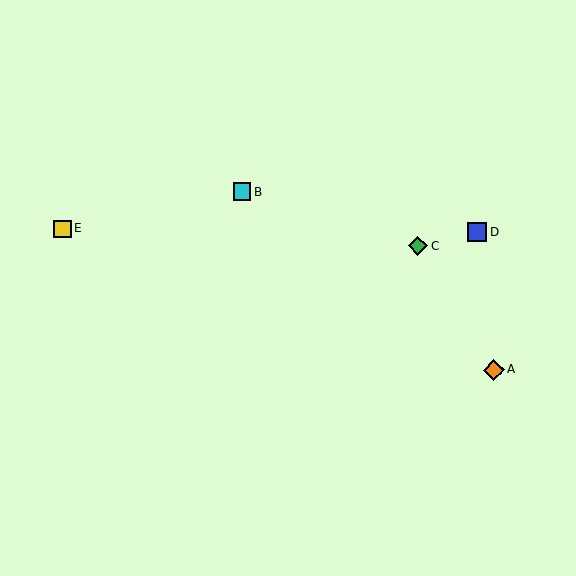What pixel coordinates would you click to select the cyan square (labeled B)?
Click at (242, 192) to select the cyan square B.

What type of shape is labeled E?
Shape E is a yellow square.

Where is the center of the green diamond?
The center of the green diamond is at (418, 246).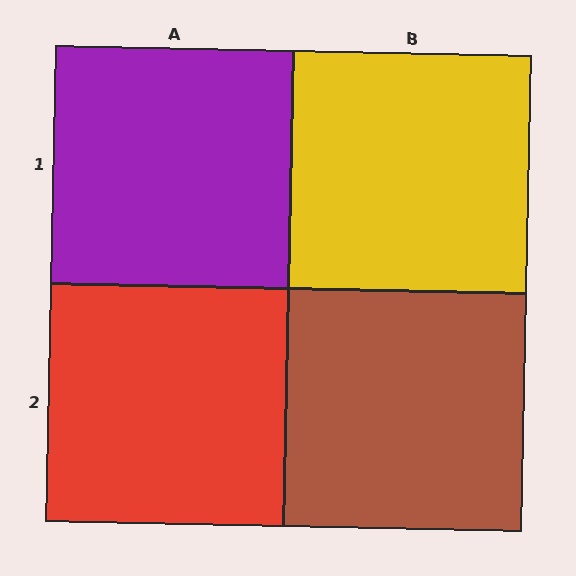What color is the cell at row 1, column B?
Yellow.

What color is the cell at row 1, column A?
Purple.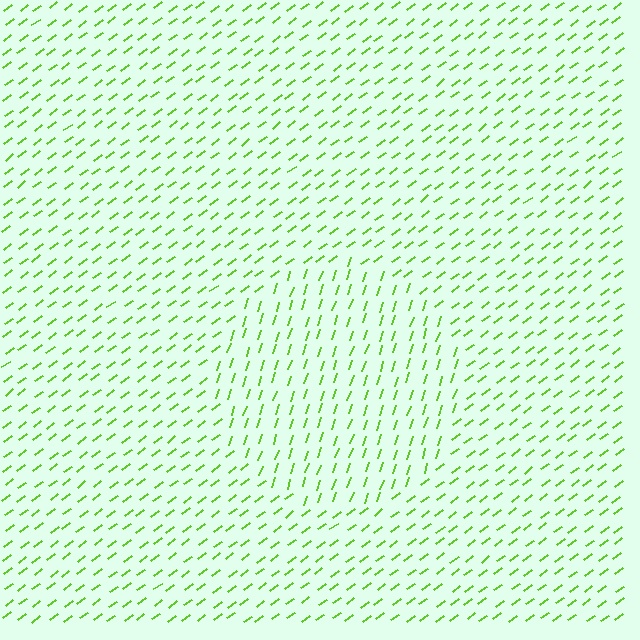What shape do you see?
I see a circle.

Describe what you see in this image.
The image is filled with small lime line segments. A circle region in the image has lines oriented differently from the surrounding lines, creating a visible texture boundary.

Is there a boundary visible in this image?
Yes, there is a texture boundary formed by a change in line orientation.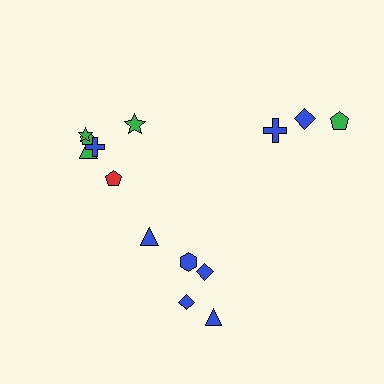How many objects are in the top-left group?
There are 6 objects.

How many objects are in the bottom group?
There are 5 objects.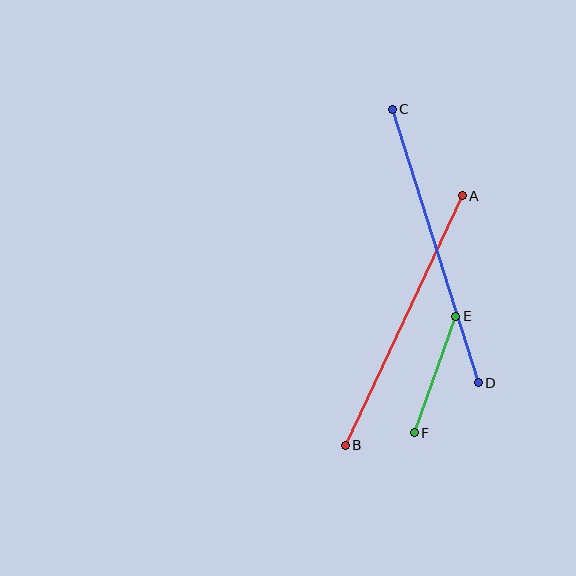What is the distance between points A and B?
The distance is approximately 276 pixels.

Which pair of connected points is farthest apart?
Points C and D are farthest apart.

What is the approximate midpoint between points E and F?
The midpoint is at approximately (435, 375) pixels.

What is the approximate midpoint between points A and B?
The midpoint is at approximately (404, 321) pixels.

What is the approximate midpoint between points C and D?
The midpoint is at approximately (435, 246) pixels.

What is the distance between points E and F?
The distance is approximately 124 pixels.